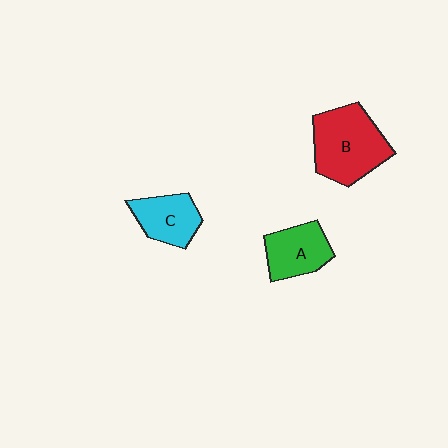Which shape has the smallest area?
Shape C (cyan).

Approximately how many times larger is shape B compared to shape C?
Approximately 1.7 times.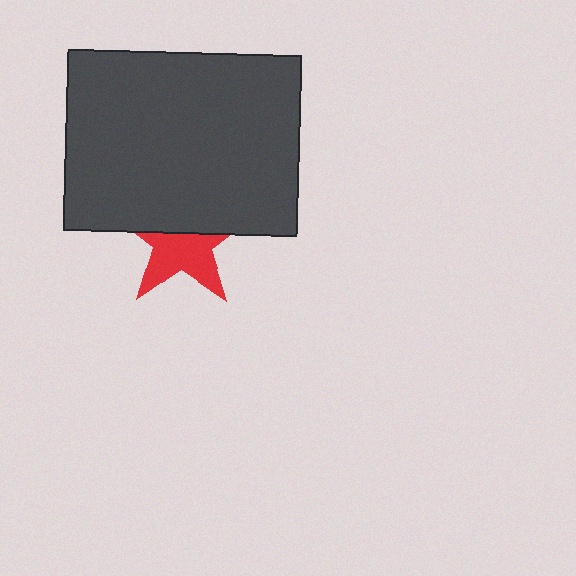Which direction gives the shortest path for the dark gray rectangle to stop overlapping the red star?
Moving up gives the shortest separation.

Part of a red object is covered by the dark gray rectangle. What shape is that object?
It is a star.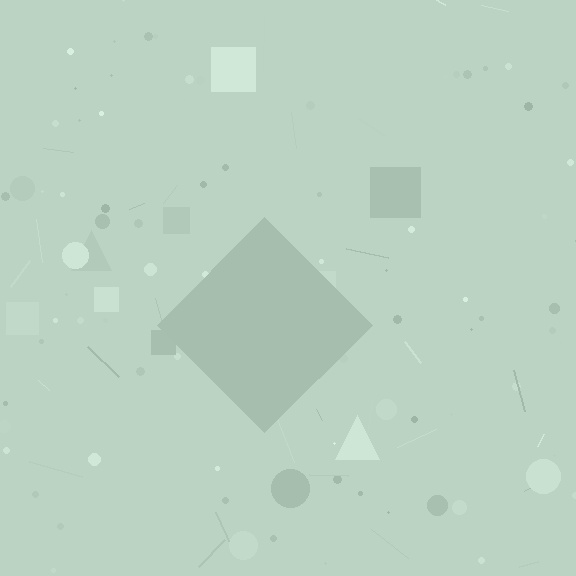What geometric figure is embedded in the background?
A diamond is embedded in the background.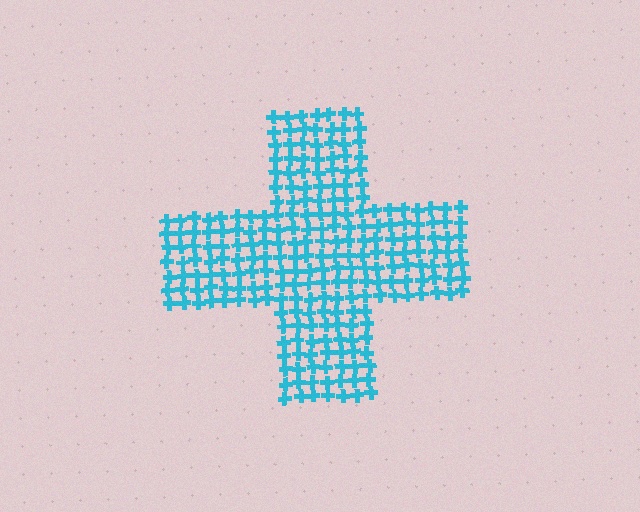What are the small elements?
The small elements are crosses.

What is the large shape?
The large shape is a cross.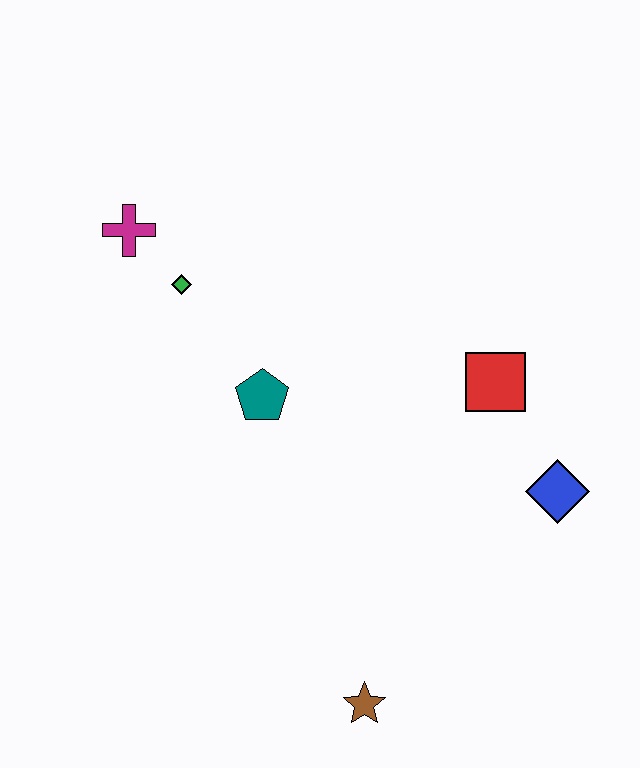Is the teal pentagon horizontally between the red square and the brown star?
No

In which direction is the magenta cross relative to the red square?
The magenta cross is to the left of the red square.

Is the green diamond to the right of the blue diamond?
No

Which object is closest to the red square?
The blue diamond is closest to the red square.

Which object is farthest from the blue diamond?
The magenta cross is farthest from the blue diamond.